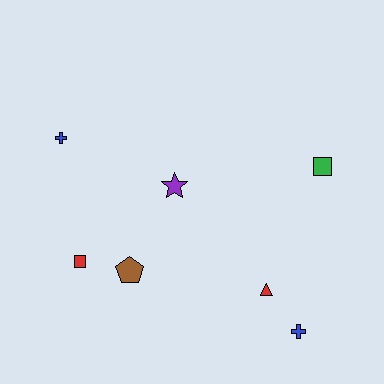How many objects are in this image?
There are 7 objects.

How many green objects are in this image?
There is 1 green object.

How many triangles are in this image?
There is 1 triangle.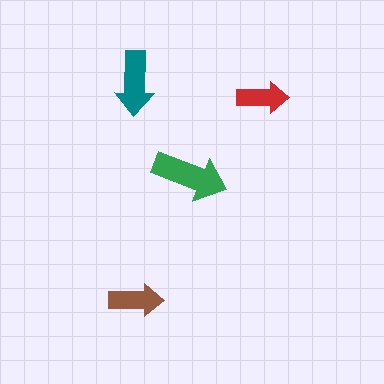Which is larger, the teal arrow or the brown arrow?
The teal one.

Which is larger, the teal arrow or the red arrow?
The teal one.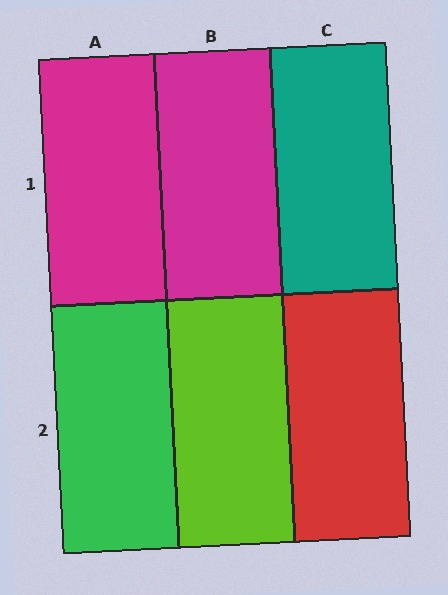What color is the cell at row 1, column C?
Teal.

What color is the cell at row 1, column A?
Magenta.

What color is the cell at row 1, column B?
Magenta.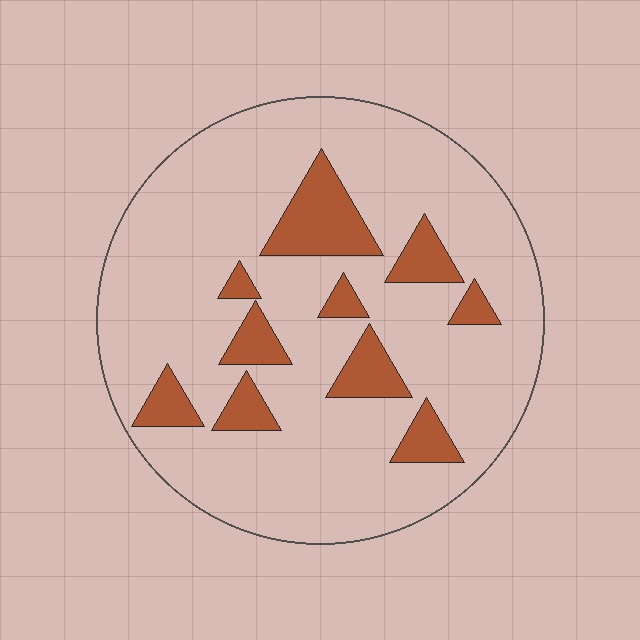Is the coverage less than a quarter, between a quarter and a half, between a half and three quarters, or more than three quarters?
Less than a quarter.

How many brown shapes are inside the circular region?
10.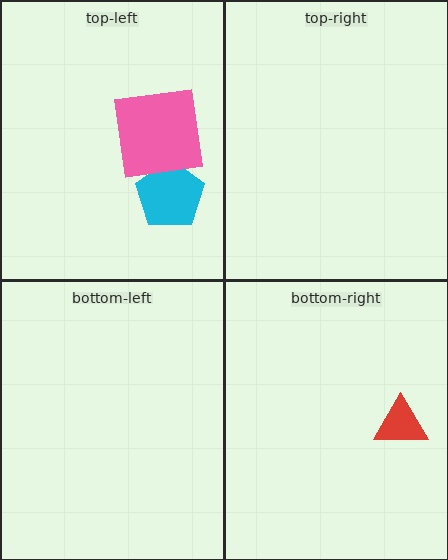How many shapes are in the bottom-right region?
1.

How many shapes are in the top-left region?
2.